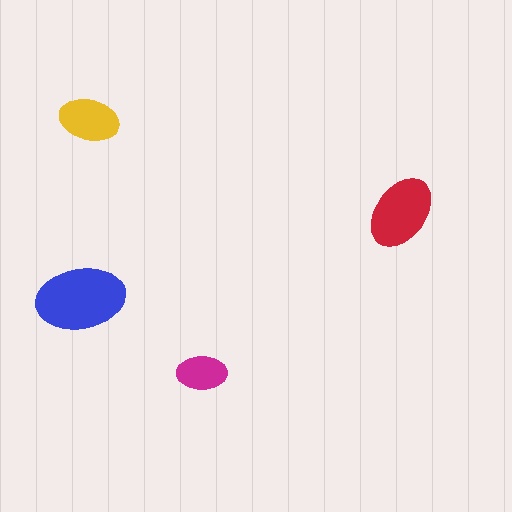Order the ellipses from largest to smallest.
the blue one, the red one, the yellow one, the magenta one.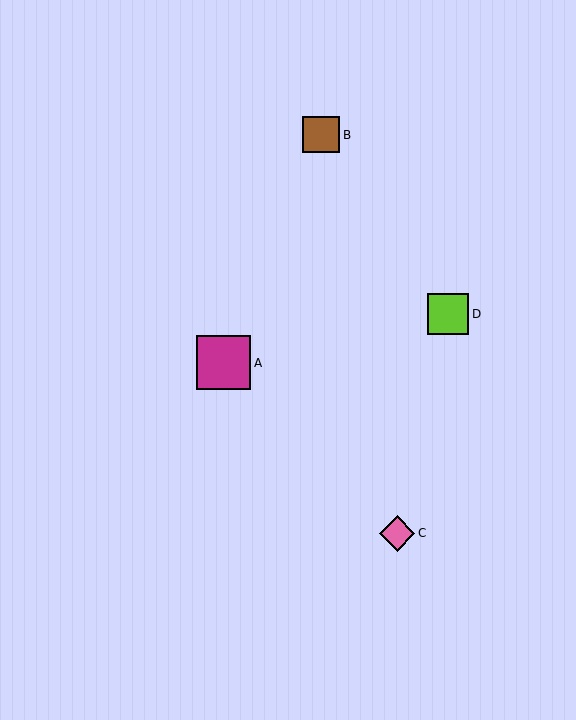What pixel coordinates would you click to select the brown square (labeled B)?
Click at (321, 134) to select the brown square B.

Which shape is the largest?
The magenta square (labeled A) is the largest.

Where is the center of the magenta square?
The center of the magenta square is at (224, 363).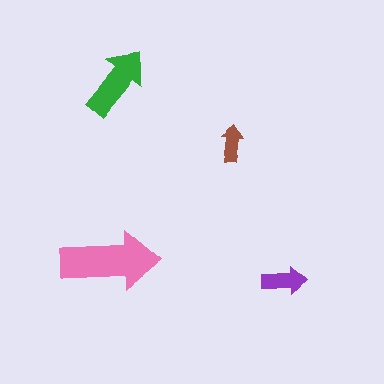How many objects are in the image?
There are 4 objects in the image.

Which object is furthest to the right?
The purple arrow is rightmost.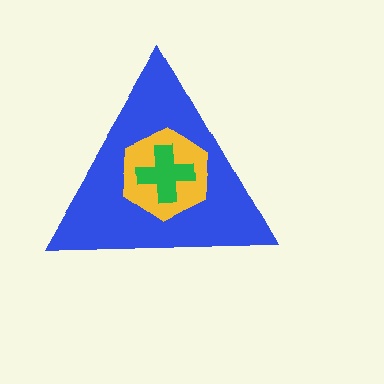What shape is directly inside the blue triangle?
The yellow hexagon.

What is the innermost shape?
The green cross.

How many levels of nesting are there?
3.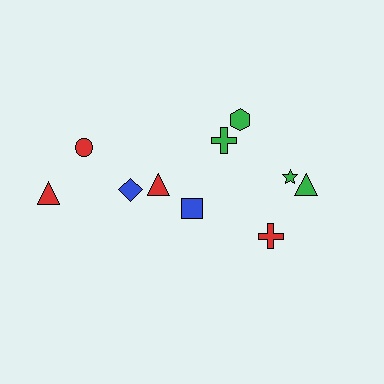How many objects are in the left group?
There are 4 objects.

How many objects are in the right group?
There are 6 objects.